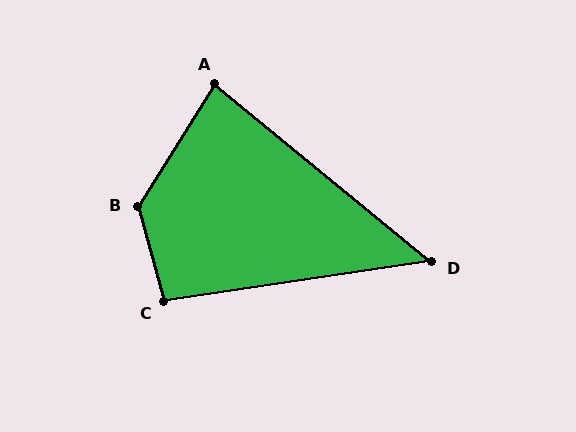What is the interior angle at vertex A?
Approximately 83 degrees (acute).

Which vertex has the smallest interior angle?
D, at approximately 48 degrees.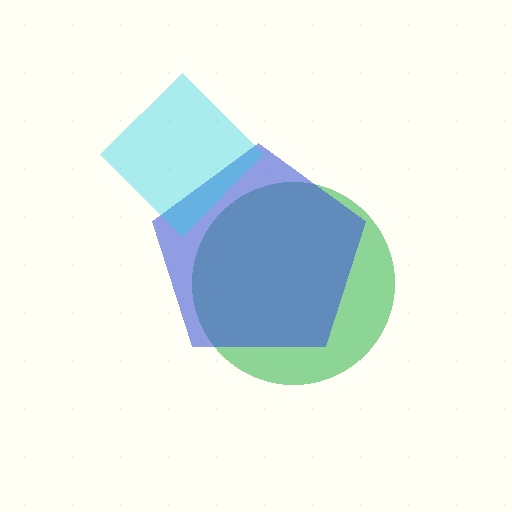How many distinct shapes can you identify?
There are 3 distinct shapes: a green circle, a blue pentagon, a cyan diamond.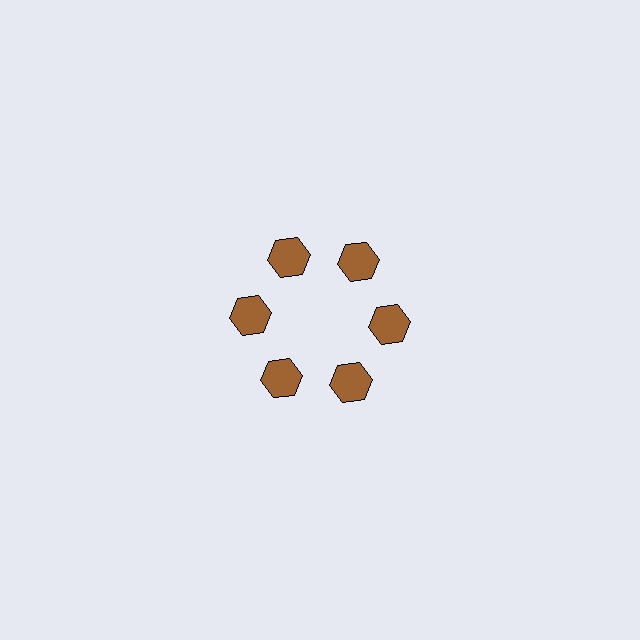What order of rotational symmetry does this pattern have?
This pattern has 6-fold rotational symmetry.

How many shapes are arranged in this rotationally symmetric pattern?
There are 6 shapes, arranged in 6 groups of 1.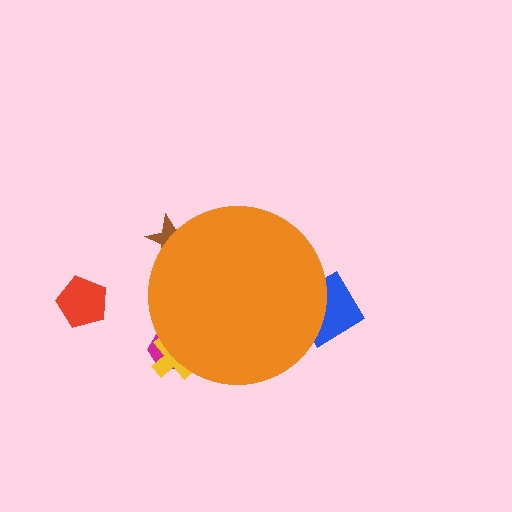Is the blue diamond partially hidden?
Yes, the blue diamond is partially hidden behind the orange circle.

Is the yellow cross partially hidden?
Yes, the yellow cross is partially hidden behind the orange circle.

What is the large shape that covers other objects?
An orange circle.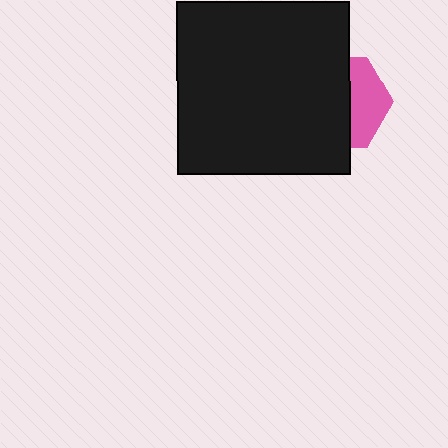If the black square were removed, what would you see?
You would see the complete pink hexagon.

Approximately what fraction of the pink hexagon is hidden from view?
Roughly 63% of the pink hexagon is hidden behind the black square.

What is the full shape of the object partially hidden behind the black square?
The partially hidden object is a pink hexagon.